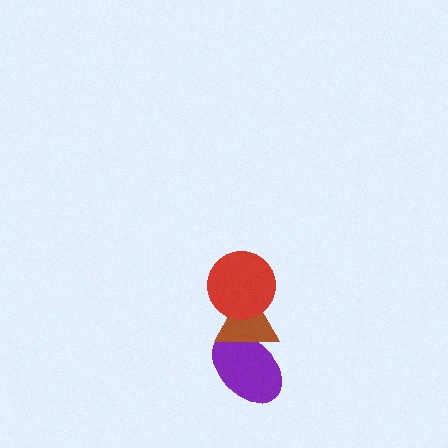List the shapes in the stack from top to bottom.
From top to bottom: the red circle, the brown triangle, the purple ellipse.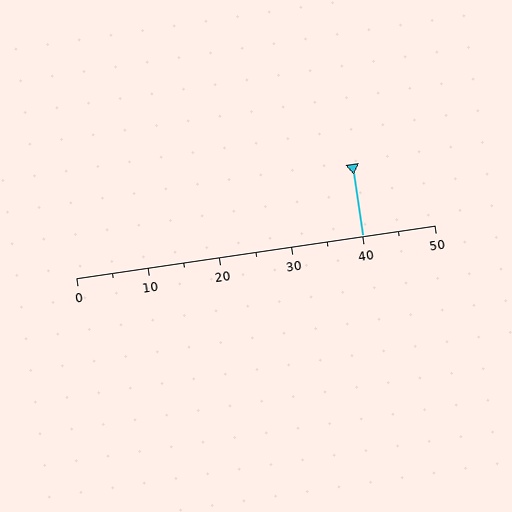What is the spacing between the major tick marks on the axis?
The major ticks are spaced 10 apart.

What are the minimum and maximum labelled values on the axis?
The axis runs from 0 to 50.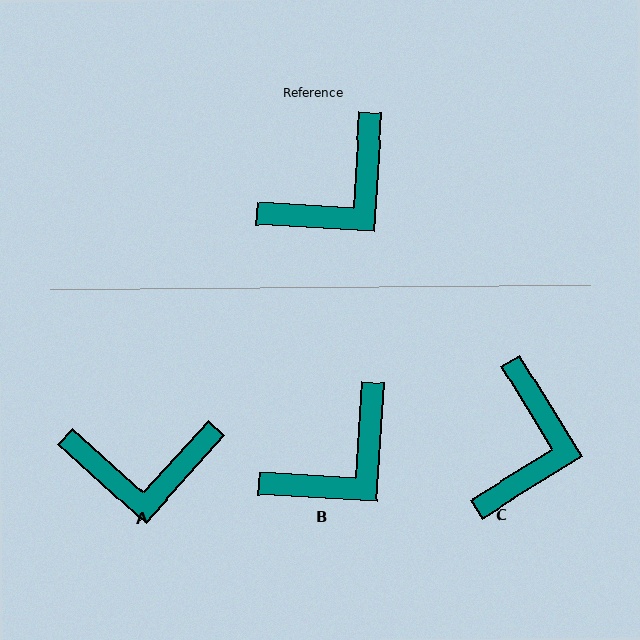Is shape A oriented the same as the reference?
No, it is off by about 38 degrees.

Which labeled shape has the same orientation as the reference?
B.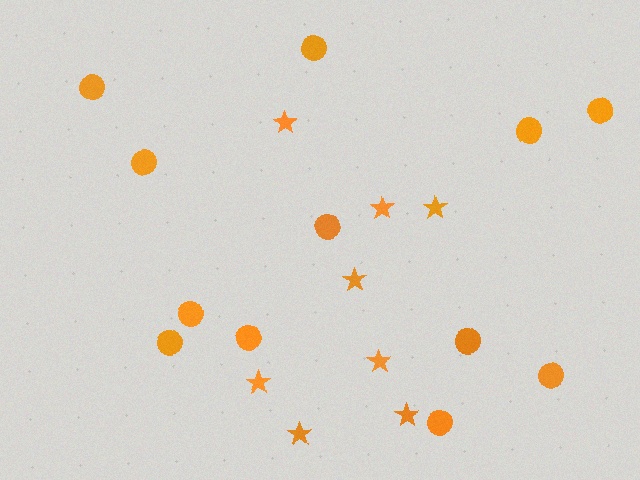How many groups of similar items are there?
There are 2 groups: one group of circles (12) and one group of stars (8).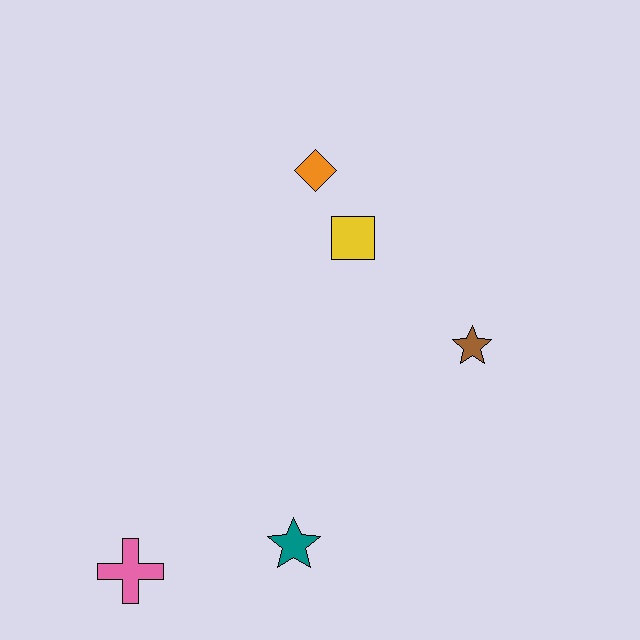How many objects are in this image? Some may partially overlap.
There are 5 objects.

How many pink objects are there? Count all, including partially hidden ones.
There is 1 pink object.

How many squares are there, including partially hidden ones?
There is 1 square.